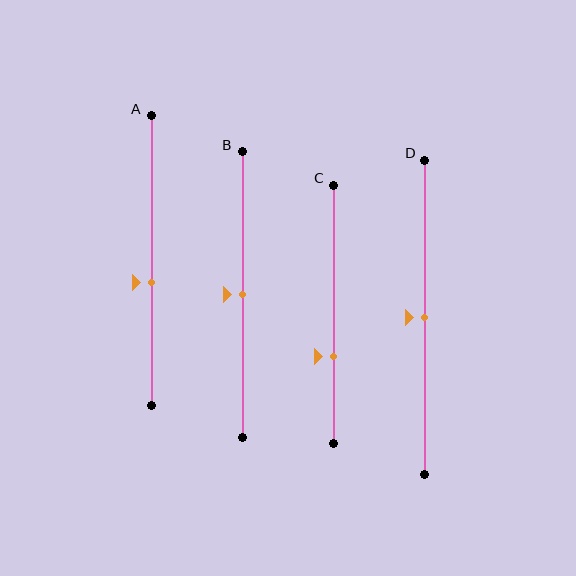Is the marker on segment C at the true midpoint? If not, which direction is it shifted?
No, the marker on segment C is shifted downward by about 16% of the segment length.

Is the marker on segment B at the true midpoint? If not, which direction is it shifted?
Yes, the marker on segment B is at the true midpoint.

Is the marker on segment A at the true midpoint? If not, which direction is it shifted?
No, the marker on segment A is shifted downward by about 7% of the segment length.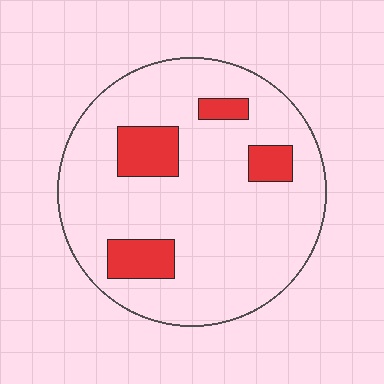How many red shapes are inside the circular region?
4.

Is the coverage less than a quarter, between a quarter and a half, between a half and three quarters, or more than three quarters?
Less than a quarter.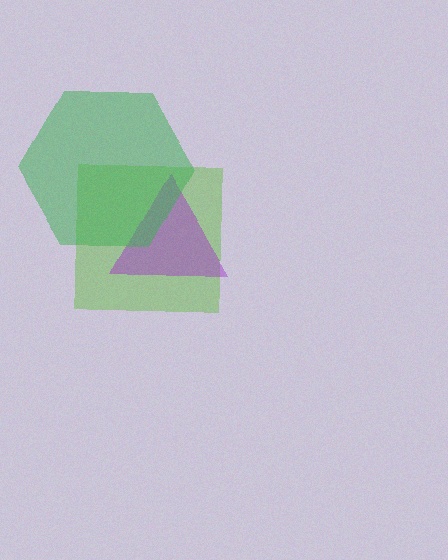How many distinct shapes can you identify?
There are 3 distinct shapes: a lime square, a purple triangle, a green hexagon.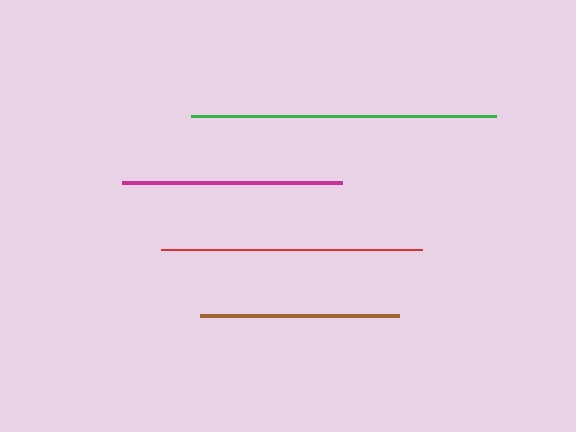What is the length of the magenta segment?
The magenta segment is approximately 220 pixels long.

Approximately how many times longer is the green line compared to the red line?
The green line is approximately 1.2 times the length of the red line.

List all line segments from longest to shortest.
From longest to shortest: green, red, magenta, brown.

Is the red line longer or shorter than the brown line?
The red line is longer than the brown line.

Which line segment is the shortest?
The brown line is the shortest at approximately 199 pixels.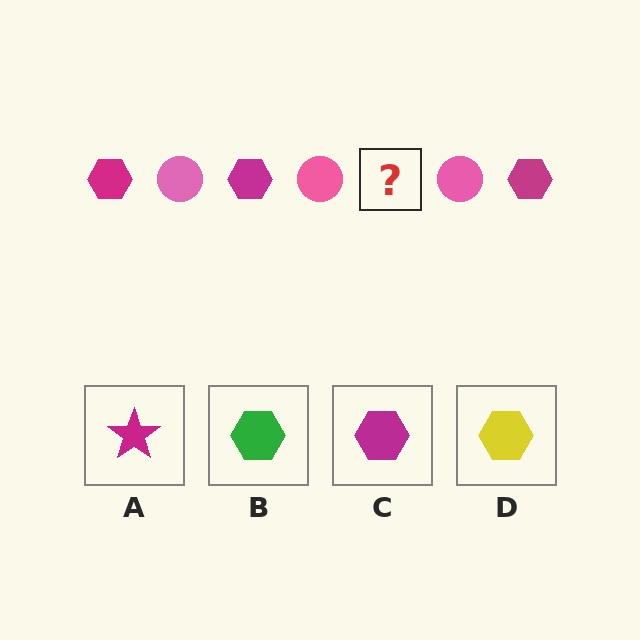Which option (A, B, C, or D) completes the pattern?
C.